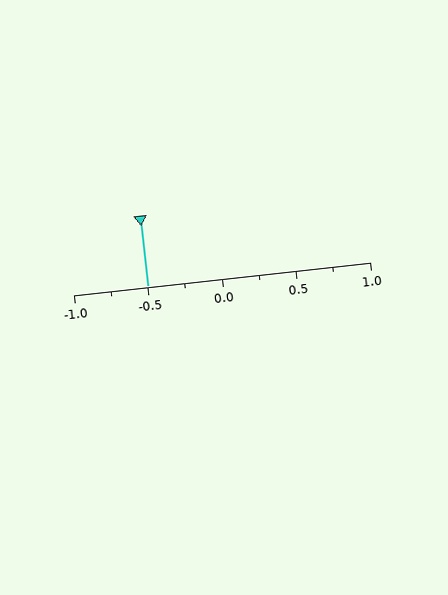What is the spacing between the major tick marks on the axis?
The major ticks are spaced 0.5 apart.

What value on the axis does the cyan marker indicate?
The marker indicates approximately -0.5.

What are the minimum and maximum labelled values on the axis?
The axis runs from -1.0 to 1.0.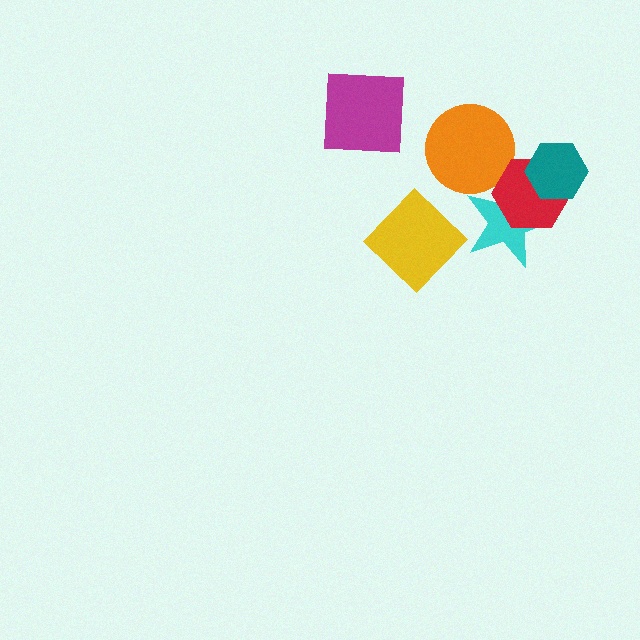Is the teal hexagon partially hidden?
No, no other shape covers it.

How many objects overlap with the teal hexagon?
2 objects overlap with the teal hexagon.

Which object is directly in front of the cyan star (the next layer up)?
The red hexagon is directly in front of the cyan star.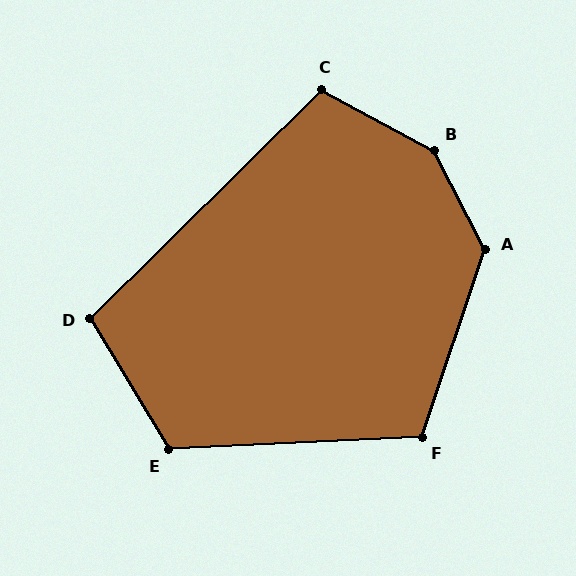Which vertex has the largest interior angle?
B, at approximately 145 degrees.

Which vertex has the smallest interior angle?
D, at approximately 103 degrees.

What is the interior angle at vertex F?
Approximately 111 degrees (obtuse).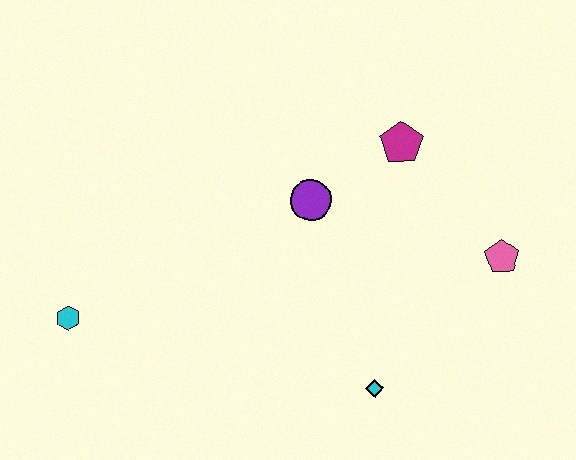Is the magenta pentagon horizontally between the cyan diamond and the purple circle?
No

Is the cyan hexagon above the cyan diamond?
Yes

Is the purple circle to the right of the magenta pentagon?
No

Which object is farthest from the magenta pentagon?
The cyan hexagon is farthest from the magenta pentagon.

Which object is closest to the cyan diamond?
The pink pentagon is closest to the cyan diamond.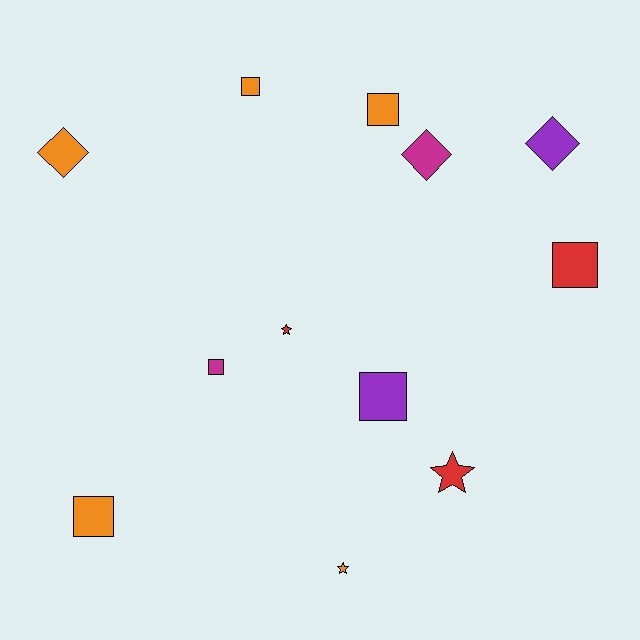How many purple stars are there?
There are no purple stars.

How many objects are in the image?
There are 12 objects.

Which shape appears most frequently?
Square, with 6 objects.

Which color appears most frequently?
Orange, with 5 objects.